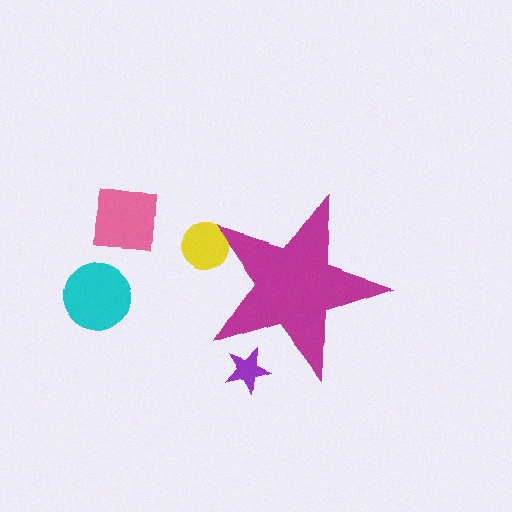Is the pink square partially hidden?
No, the pink square is fully visible.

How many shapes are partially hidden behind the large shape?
2 shapes are partially hidden.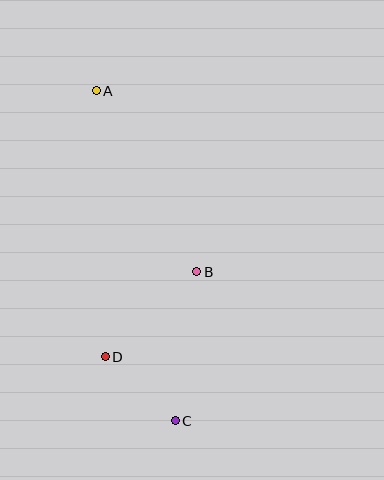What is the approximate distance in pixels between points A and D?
The distance between A and D is approximately 266 pixels.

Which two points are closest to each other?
Points C and D are closest to each other.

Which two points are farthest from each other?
Points A and C are farthest from each other.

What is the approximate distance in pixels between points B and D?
The distance between B and D is approximately 125 pixels.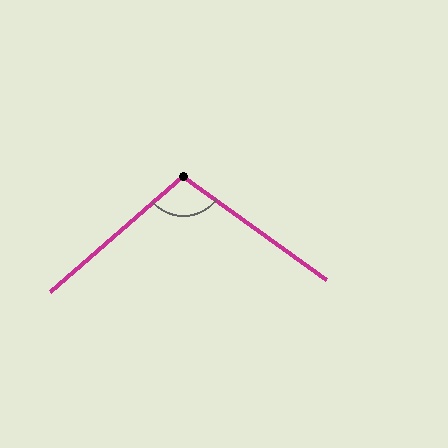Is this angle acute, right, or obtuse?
It is obtuse.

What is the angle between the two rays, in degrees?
Approximately 103 degrees.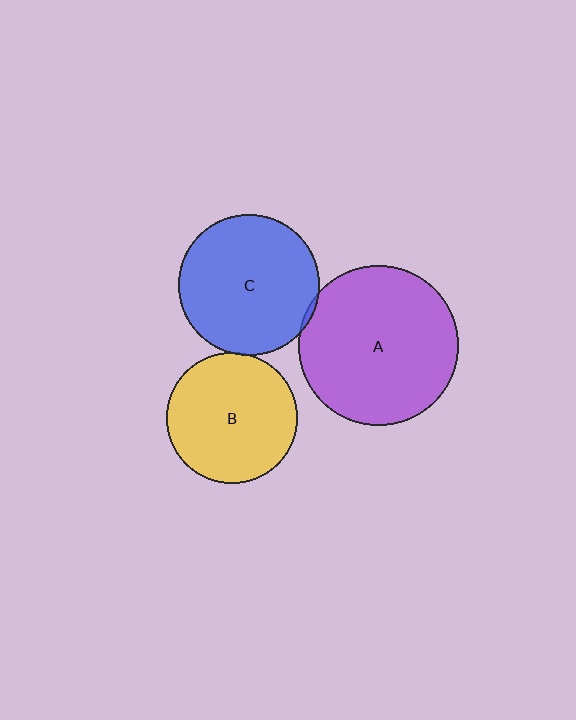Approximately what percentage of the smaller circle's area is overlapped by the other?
Approximately 5%.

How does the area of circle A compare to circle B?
Approximately 1.5 times.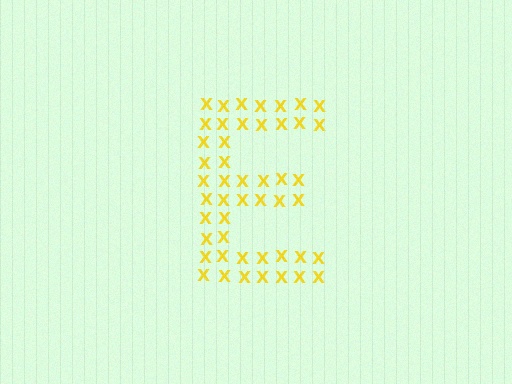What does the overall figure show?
The overall figure shows the letter E.